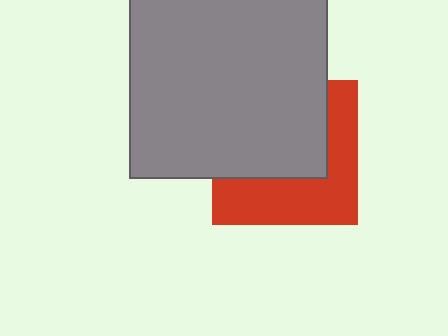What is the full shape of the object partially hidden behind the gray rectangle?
The partially hidden object is a red square.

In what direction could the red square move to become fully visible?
The red square could move down. That would shift it out from behind the gray rectangle entirely.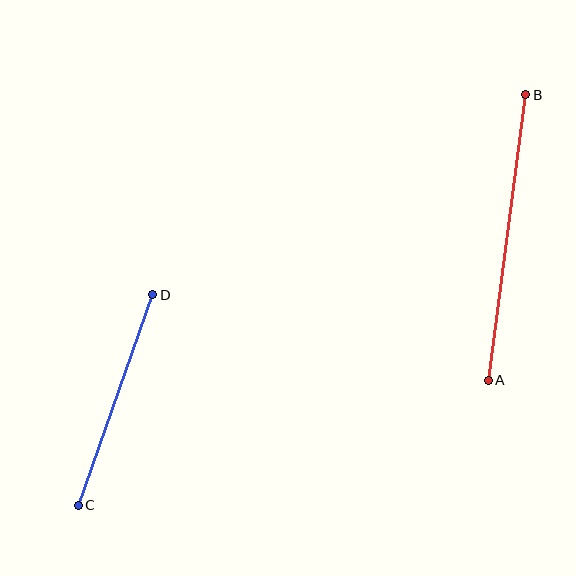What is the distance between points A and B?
The distance is approximately 288 pixels.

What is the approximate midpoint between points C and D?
The midpoint is at approximately (116, 400) pixels.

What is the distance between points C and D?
The distance is approximately 223 pixels.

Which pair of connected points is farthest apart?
Points A and B are farthest apart.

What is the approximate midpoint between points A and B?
The midpoint is at approximately (507, 238) pixels.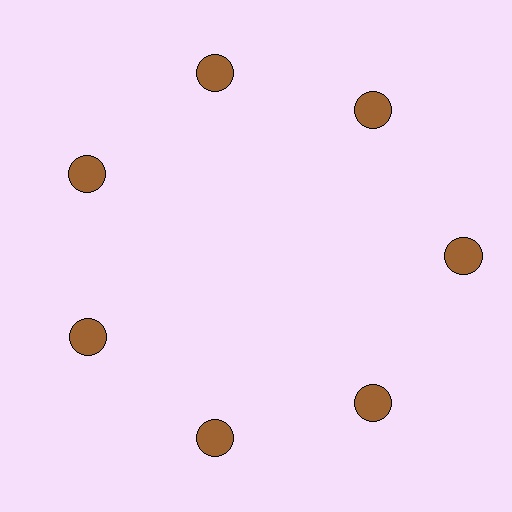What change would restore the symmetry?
The symmetry would be restored by moving it inward, back onto the ring so that all 7 circles sit at equal angles and equal distance from the center.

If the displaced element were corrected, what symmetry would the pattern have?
It would have 7-fold rotational symmetry — the pattern would map onto itself every 51 degrees.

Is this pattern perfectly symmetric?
No. The 7 brown circles are arranged in a ring, but one element near the 3 o'clock position is pushed outward from the center, breaking the 7-fold rotational symmetry.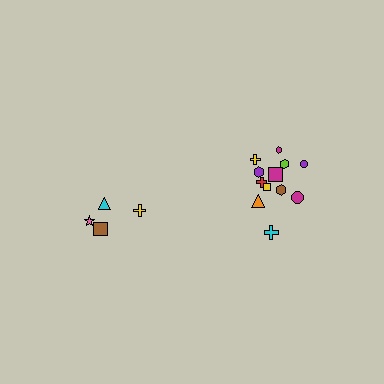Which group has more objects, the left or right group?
The right group.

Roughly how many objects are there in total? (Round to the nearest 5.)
Roughly 15 objects in total.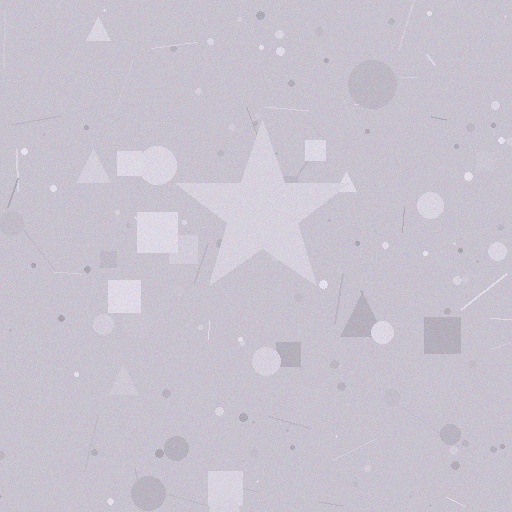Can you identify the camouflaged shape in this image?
The camouflaged shape is a star.